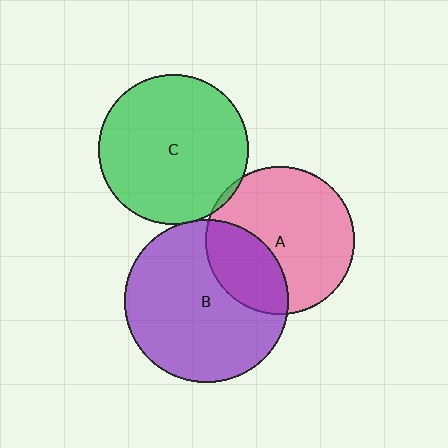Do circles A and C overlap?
Yes.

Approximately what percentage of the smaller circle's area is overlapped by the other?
Approximately 5%.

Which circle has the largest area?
Circle B (purple).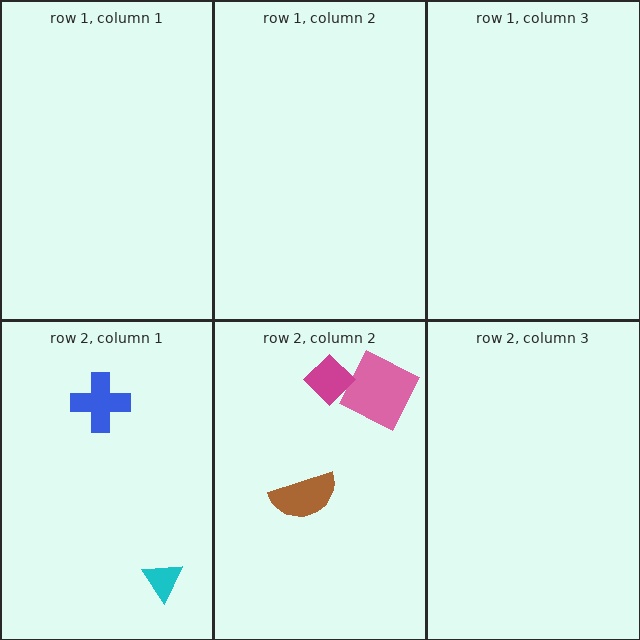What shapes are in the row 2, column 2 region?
The brown semicircle, the pink square, the magenta diamond.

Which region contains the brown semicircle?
The row 2, column 2 region.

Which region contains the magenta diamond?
The row 2, column 2 region.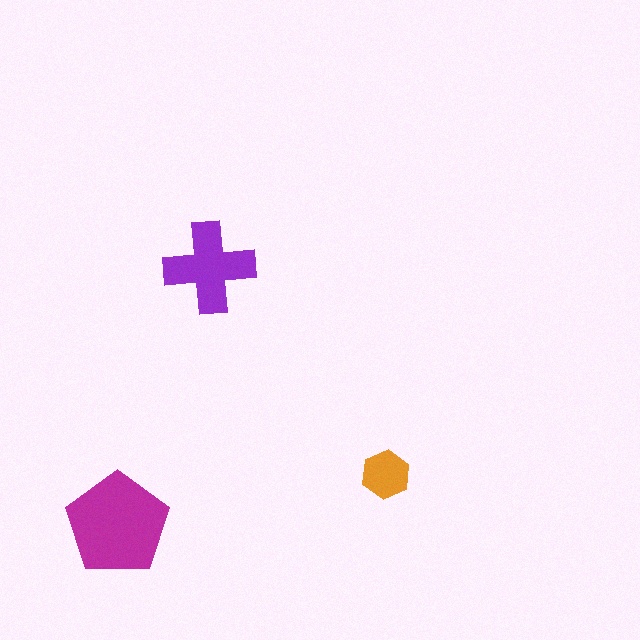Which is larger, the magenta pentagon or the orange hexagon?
The magenta pentagon.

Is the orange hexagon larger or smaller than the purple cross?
Smaller.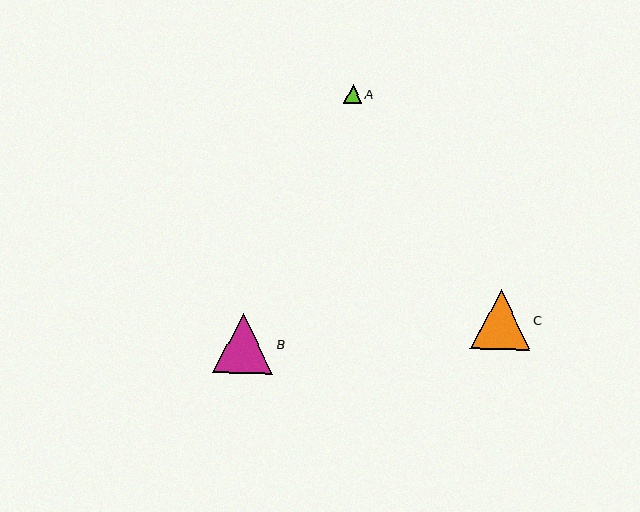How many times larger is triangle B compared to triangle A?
Triangle B is approximately 3.3 times the size of triangle A.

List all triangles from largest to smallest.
From largest to smallest: C, B, A.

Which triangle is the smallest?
Triangle A is the smallest with a size of approximately 18 pixels.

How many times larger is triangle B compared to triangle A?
Triangle B is approximately 3.3 times the size of triangle A.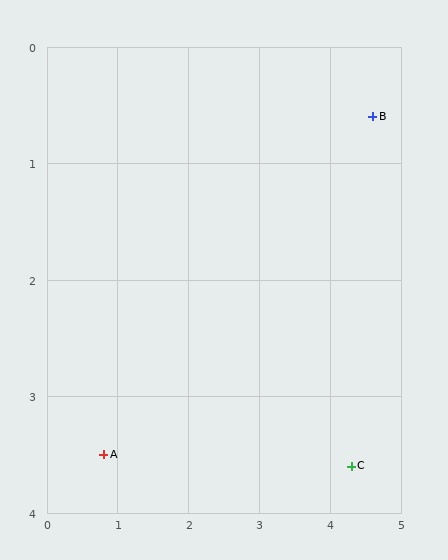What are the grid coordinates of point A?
Point A is at approximately (0.8, 3.5).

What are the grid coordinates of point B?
Point B is at approximately (4.6, 0.6).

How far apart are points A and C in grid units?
Points A and C are about 3.5 grid units apart.